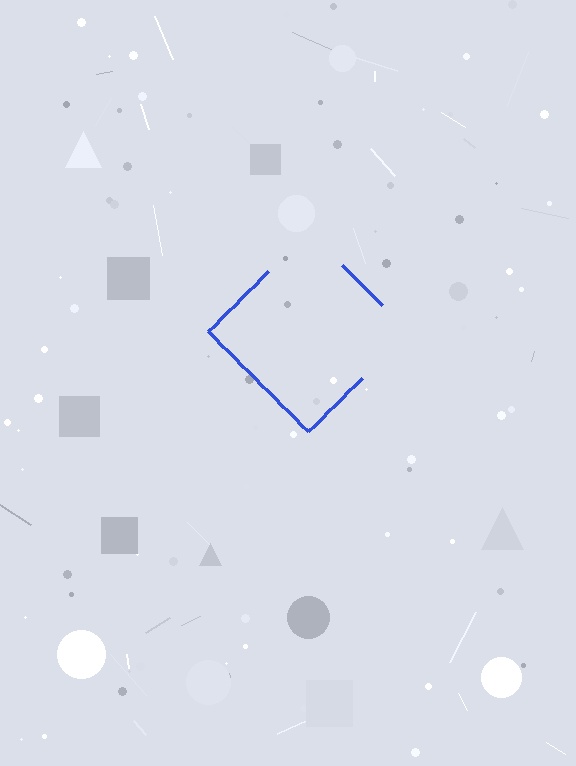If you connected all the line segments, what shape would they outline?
They would outline a diamond.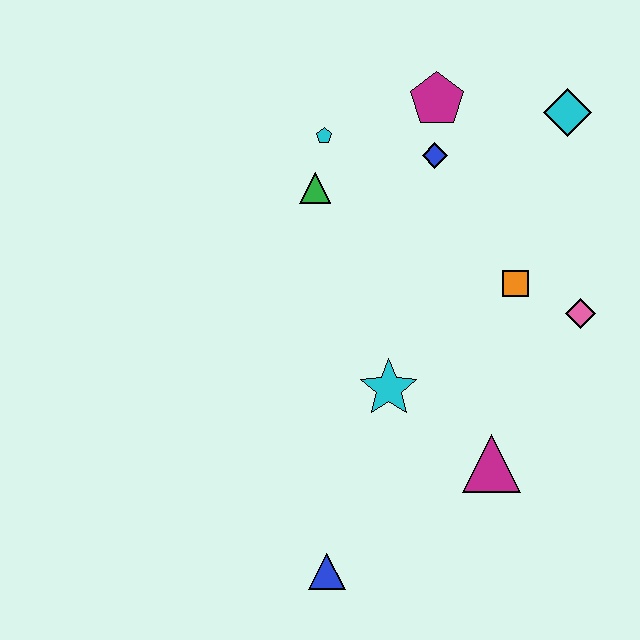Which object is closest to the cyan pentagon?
The green triangle is closest to the cyan pentagon.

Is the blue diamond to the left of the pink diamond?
Yes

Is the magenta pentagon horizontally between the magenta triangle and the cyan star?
Yes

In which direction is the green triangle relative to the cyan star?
The green triangle is above the cyan star.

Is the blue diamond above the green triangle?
Yes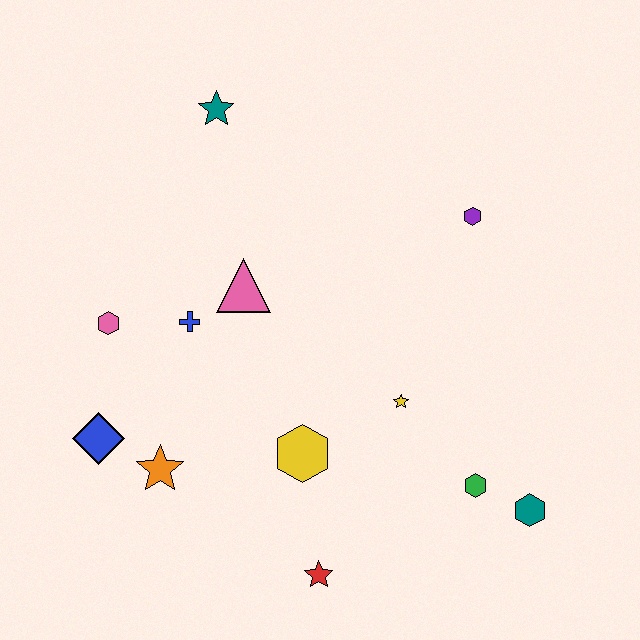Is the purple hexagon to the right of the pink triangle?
Yes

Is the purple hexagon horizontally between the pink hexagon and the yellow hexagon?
No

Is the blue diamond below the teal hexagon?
No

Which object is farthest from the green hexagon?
The teal star is farthest from the green hexagon.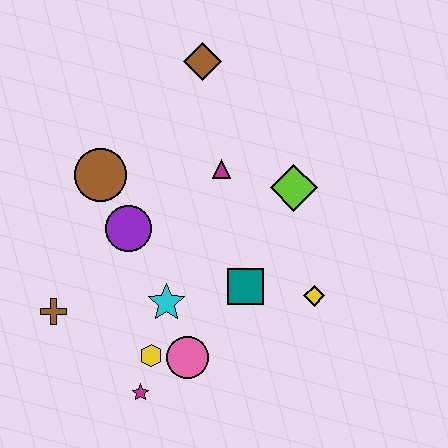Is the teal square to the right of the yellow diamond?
No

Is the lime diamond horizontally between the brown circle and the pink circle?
No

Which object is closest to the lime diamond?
The magenta triangle is closest to the lime diamond.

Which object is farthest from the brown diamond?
The magenta star is farthest from the brown diamond.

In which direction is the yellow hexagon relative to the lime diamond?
The yellow hexagon is below the lime diamond.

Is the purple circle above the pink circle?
Yes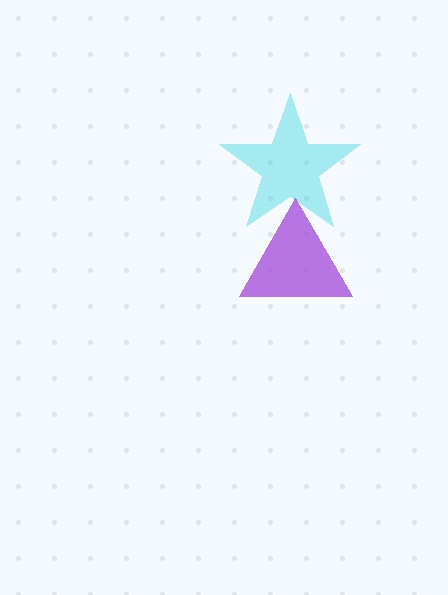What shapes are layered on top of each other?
The layered shapes are: a cyan star, a purple triangle.